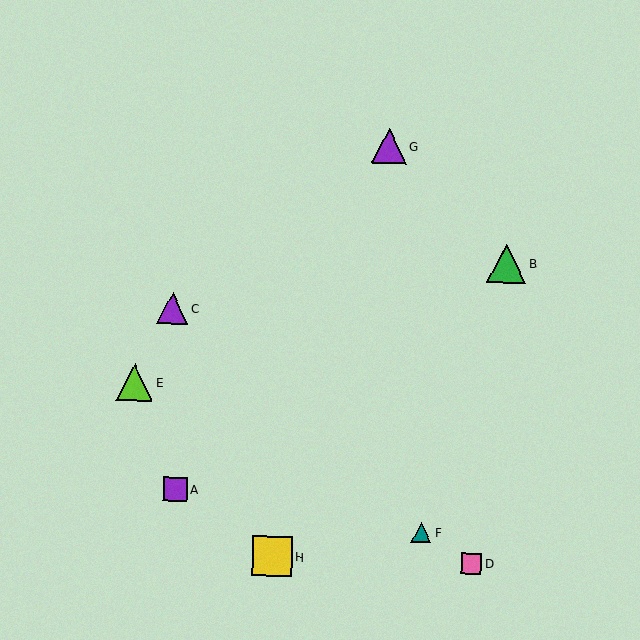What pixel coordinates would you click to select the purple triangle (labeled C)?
Click at (173, 308) to select the purple triangle C.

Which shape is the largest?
The yellow square (labeled H) is the largest.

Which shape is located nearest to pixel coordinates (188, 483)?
The purple square (labeled A) at (175, 489) is nearest to that location.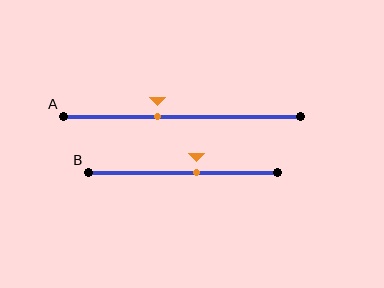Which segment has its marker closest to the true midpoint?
Segment B has its marker closest to the true midpoint.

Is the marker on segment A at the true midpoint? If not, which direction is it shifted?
No, the marker on segment A is shifted to the left by about 10% of the segment length.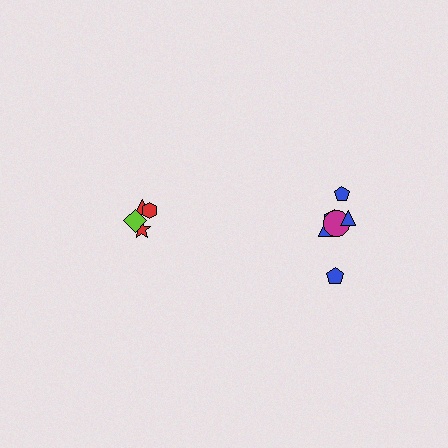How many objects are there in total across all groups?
There are 10 objects.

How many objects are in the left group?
There are 4 objects.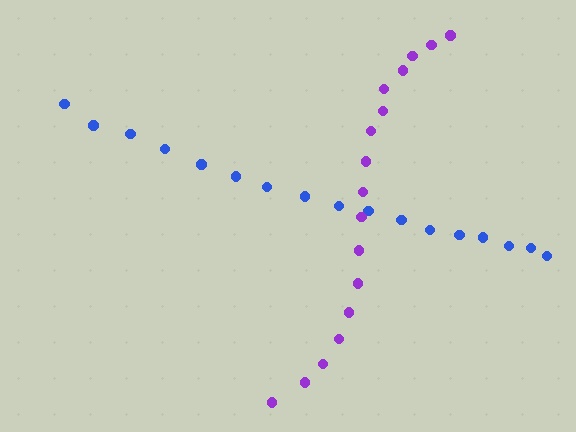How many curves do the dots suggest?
There are 2 distinct paths.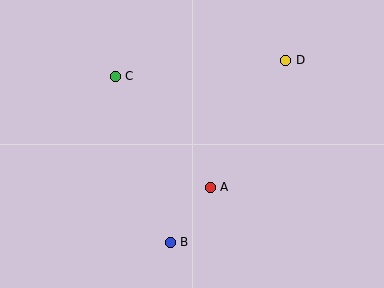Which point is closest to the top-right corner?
Point D is closest to the top-right corner.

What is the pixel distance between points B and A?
The distance between B and A is 68 pixels.